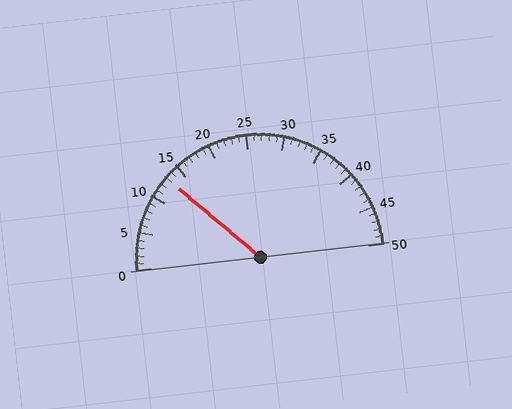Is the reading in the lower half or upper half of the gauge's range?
The reading is in the lower half of the range (0 to 50).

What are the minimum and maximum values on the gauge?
The gauge ranges from 0 to 50.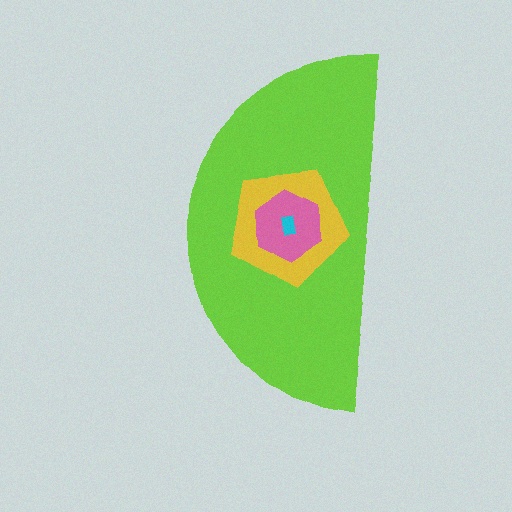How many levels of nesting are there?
4.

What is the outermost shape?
The lime semicircle.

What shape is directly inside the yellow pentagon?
The pink hexagon.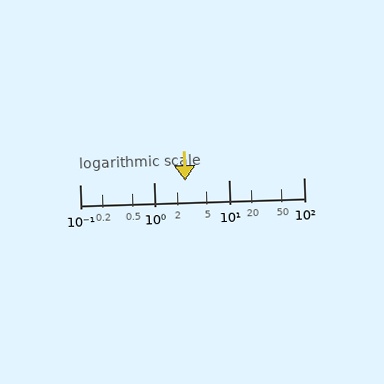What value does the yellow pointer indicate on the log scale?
The pointer indicates approximately 2.6.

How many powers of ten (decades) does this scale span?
The scale spans 3 decades, from 0.1 to 100.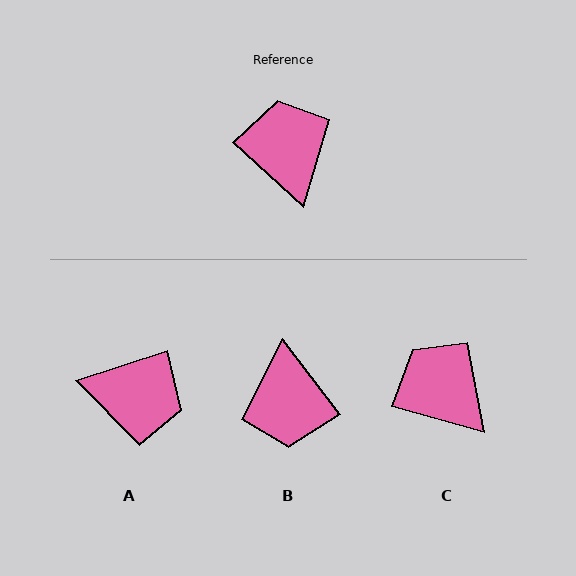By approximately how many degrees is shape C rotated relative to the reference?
Approximately 27 degrees counter-clockwise.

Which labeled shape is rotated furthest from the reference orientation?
B, about 170 degrees away.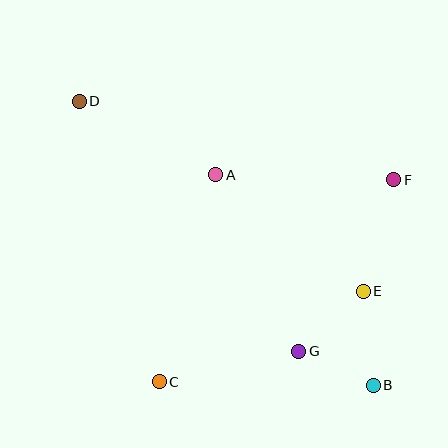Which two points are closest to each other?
Points B and G are closest to each other.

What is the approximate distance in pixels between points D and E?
The distance between D and E is approximately 342 pixels.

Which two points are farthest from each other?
Points B and D are farthest from each other.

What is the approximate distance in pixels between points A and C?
The distance between A and C is approximately 215 pixels.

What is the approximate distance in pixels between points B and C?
The distance between B and C is approximately 214 pixels.